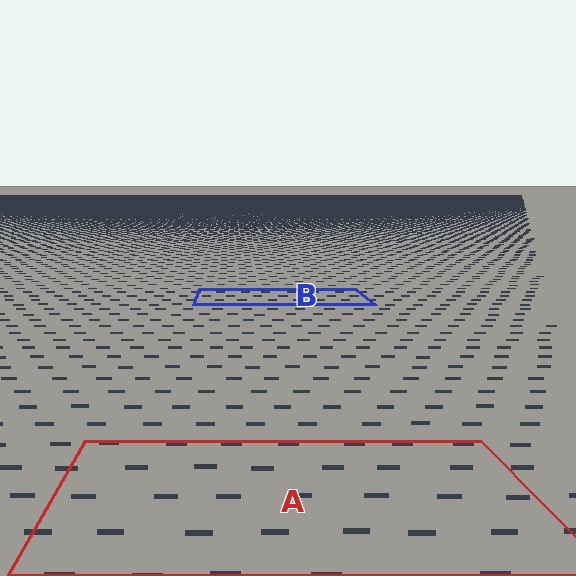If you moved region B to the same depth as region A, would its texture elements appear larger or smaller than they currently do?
They would appear larger. At a closer depth, the same texture elements are projected at a bigger on-screen size.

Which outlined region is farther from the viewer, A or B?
Region B is farther from the viewer — the texture elements inside it appear smaller and more densely packed.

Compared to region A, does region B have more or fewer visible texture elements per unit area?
Region B has more texture elements per unit area — they are packed more densely because it is farther away.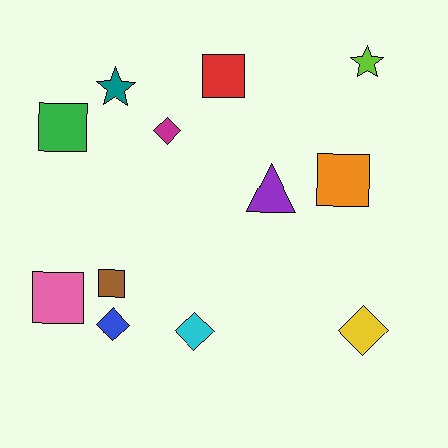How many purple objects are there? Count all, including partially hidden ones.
There is 1 purple object.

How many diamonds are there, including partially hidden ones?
There are 4 diamonds.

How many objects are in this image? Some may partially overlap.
There are 12 objects.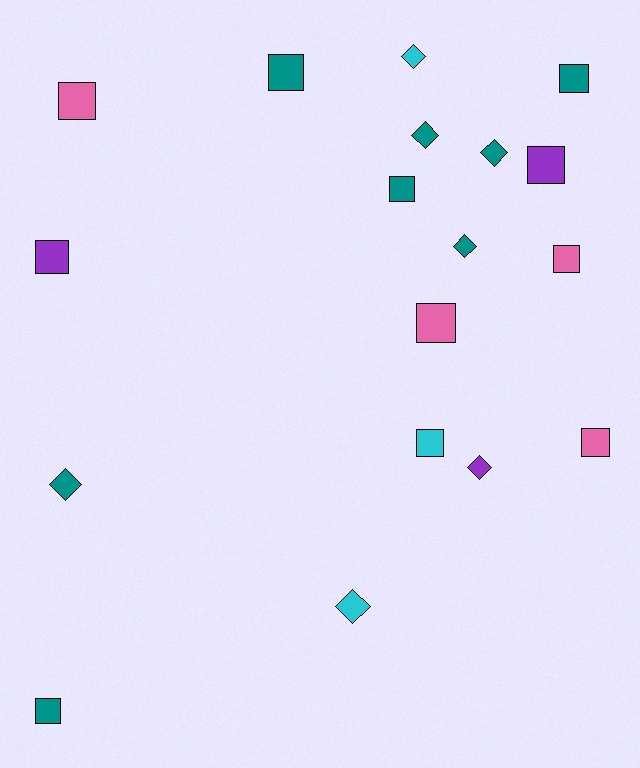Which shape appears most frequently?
Square, with 11 objects.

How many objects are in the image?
There are 18 objects.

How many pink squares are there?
There are 4 pink squares.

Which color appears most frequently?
Teal, with 8 objects.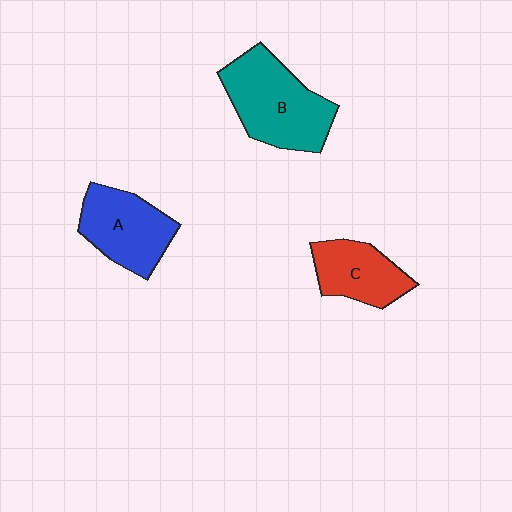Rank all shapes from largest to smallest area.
From largest to smallest: B (teal), A (blue), C (red).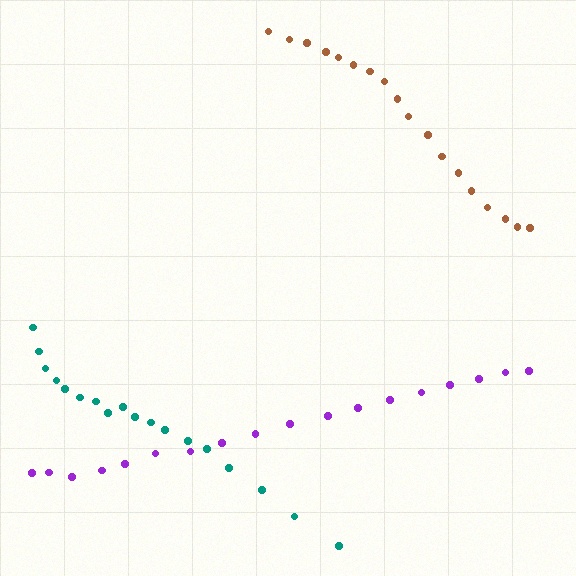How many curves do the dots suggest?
There are 3 distinct paths.